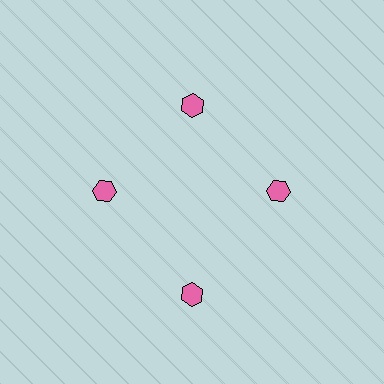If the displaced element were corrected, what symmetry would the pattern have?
It would have 4-fold rotational symmetry — the pattern would map onto itself every 90 degrees.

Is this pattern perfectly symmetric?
No. The 4 pink hexagons are arranged in a ring, but one element near the 6 o'clock position is pushed outward from the center, breaking the 4-fold rotational symmetry.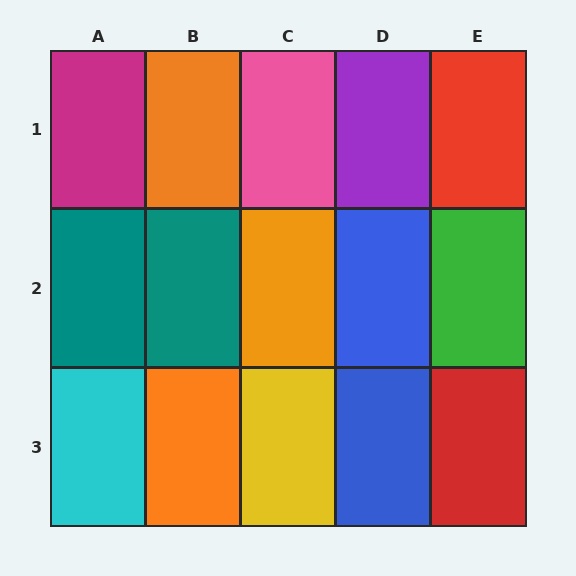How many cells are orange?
3 cells are orange.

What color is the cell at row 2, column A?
Teal.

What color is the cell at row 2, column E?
Green.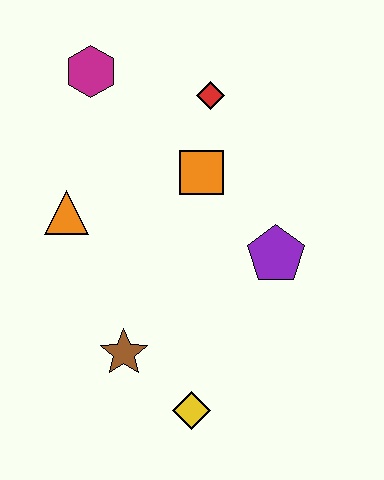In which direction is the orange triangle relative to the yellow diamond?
The orange triangle is above the yellow diamond.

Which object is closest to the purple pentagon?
The orange square is closest to the purple pentagon.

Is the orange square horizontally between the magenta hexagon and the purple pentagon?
Yes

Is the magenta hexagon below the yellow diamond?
No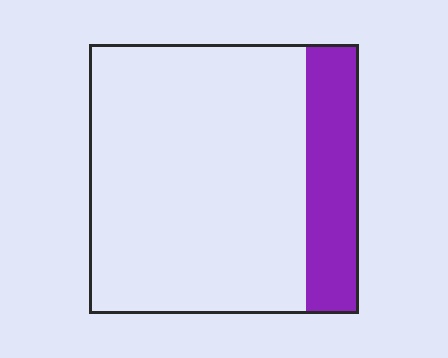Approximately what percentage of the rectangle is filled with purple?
Approximately 20%.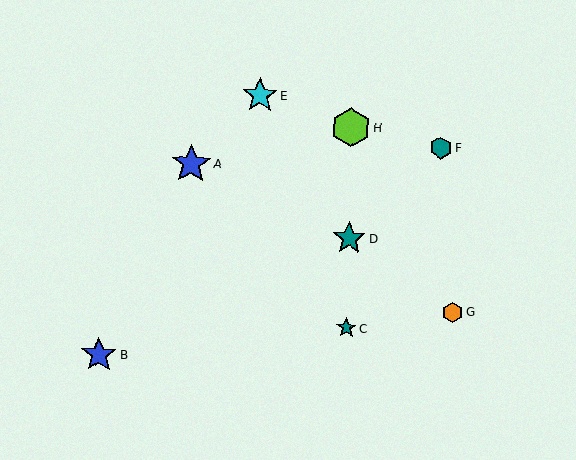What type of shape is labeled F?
Shape F is a teal hexagon.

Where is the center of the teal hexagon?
The center of the teal hexagon is at (441, 148).